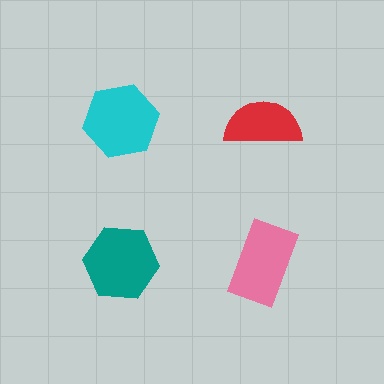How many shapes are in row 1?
2 shapes.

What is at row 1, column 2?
A red semicircle.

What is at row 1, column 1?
A cyan hexagon.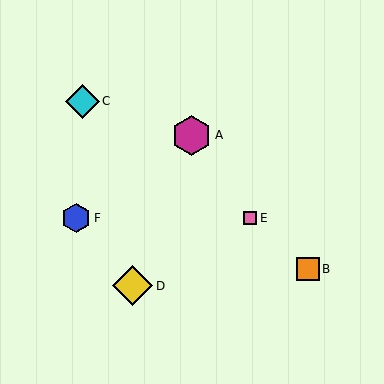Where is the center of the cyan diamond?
The center of the cyan diamond is at (82, 101).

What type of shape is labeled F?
Shape F is a blue hexagon.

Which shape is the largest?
The yellow diamond (labeled D) is the largest.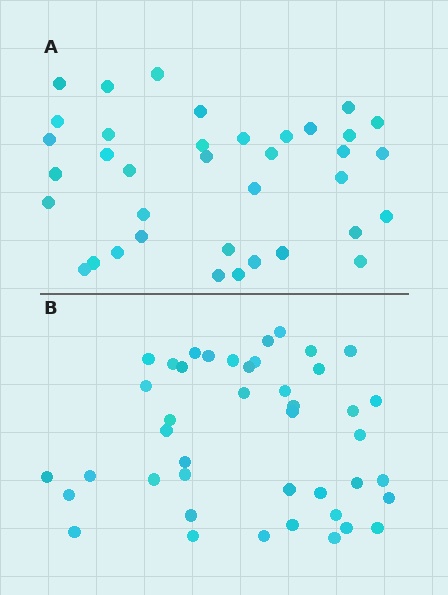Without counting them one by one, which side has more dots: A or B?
Region B (the bottom region) has more dots.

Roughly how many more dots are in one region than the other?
Region B has about 6 more dots than region A.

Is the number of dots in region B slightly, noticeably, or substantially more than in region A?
Region B has only slightly more — the two regions are fairly close. The ratio is roughly 1.2 to 1.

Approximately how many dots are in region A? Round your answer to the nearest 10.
About 40 dots. (The exact count is 37, which rounds to 40.)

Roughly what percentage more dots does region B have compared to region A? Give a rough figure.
About 15% more.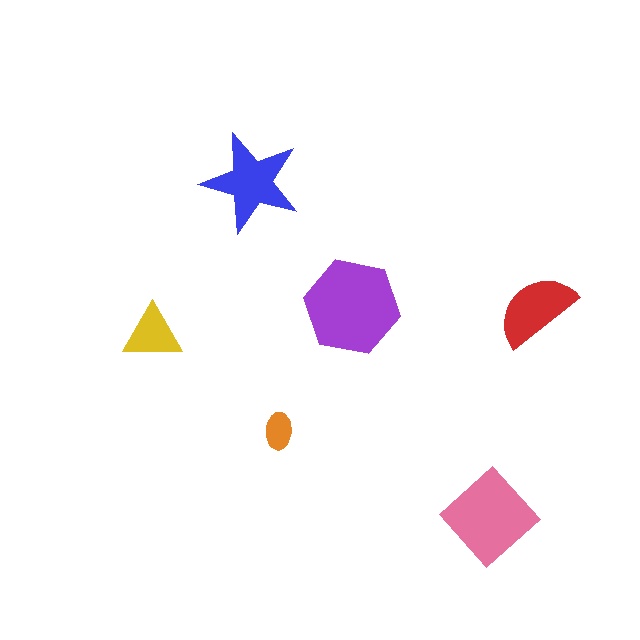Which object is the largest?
The purple hexagon.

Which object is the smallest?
The orange ellipse.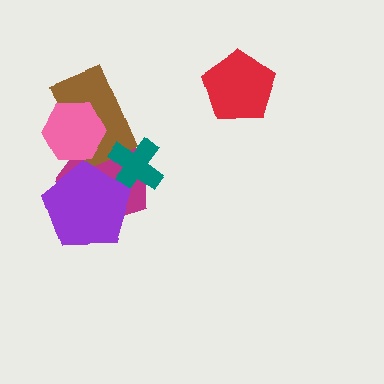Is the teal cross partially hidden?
Yes, it is partially covered by another shape.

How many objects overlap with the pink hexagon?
2 objects overlap with the pink hexagon.